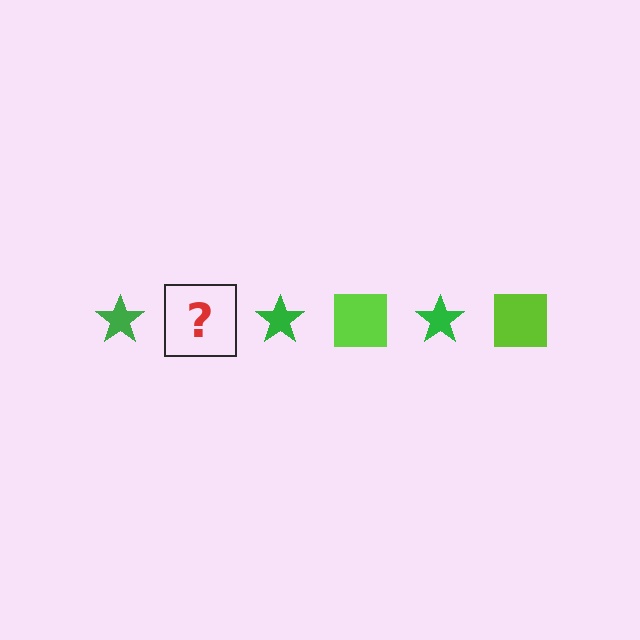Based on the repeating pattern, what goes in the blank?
The blank should be a lime square.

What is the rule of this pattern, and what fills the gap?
The rule is that the pattern alternates between green star and lime square. The gap should be filled with a lime square.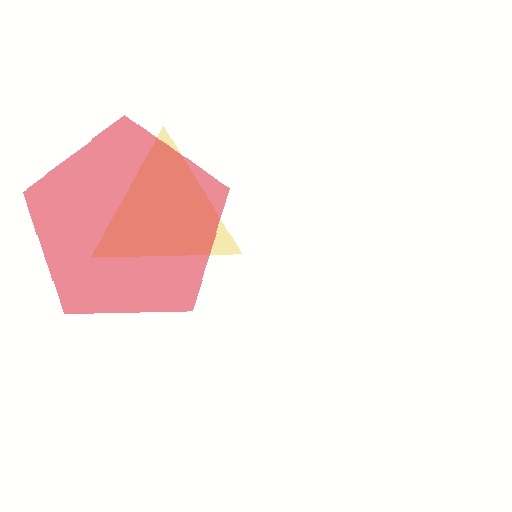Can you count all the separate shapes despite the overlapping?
Yes, there are 2 separate shapes.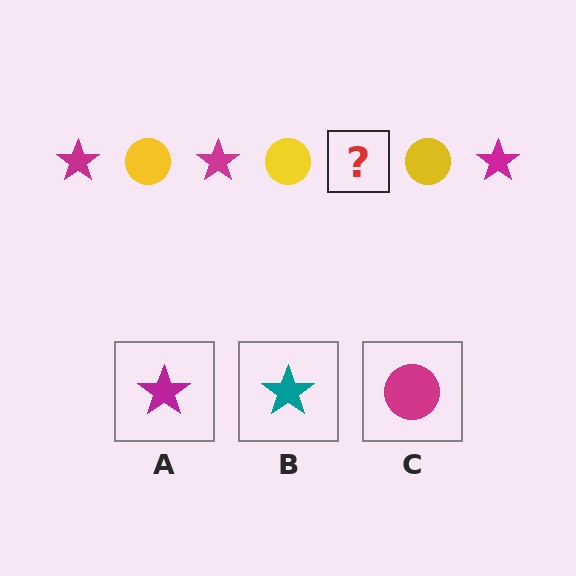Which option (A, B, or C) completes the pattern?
A.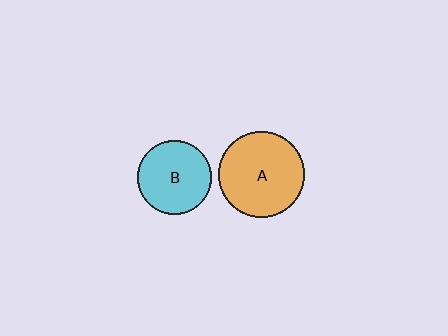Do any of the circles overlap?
No, none of the circles overlap.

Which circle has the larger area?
Circle A (orange).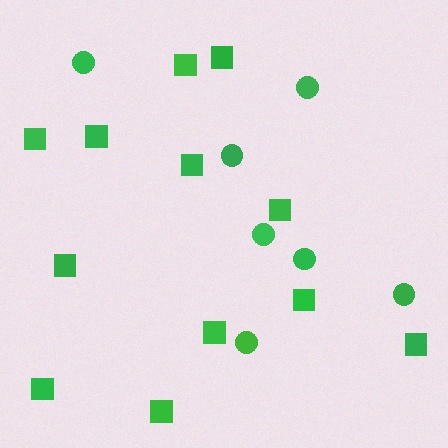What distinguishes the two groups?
There are 2 groups: one group of squares (12) and one group of circles (7).